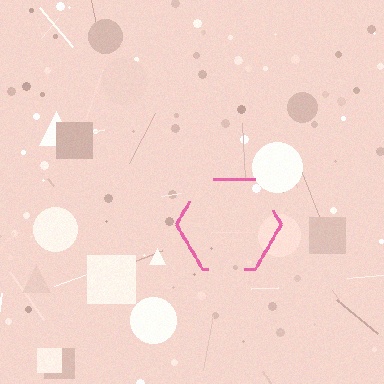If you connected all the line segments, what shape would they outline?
They would outline a hexagon.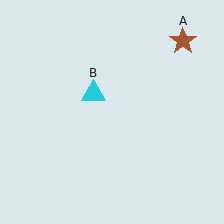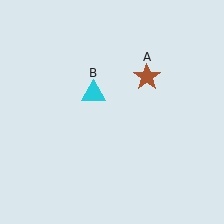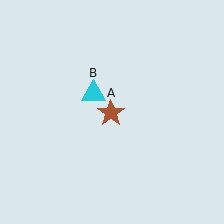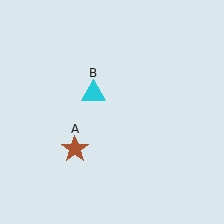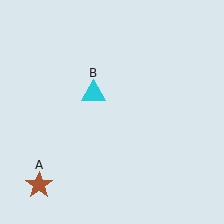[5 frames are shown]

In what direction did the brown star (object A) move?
The brown star (object A) moved down and to the left.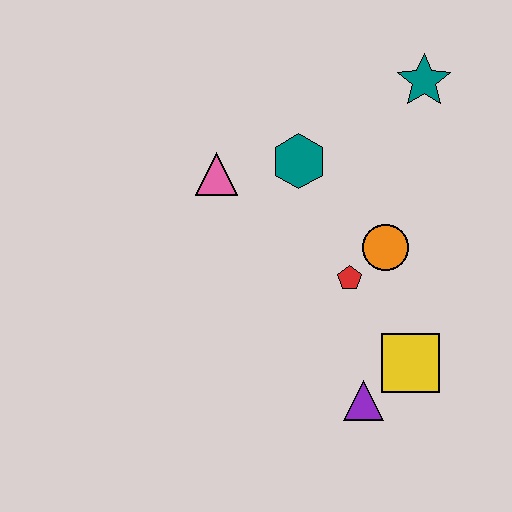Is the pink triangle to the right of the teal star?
No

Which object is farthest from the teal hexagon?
The purple triangle is farthest from the teal hexagon.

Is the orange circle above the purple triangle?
Yes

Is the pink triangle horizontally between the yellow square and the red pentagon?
No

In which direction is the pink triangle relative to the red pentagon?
The pink triangle is to the left of the red pentagon.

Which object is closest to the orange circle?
The red pentagon is closest to the orange circle.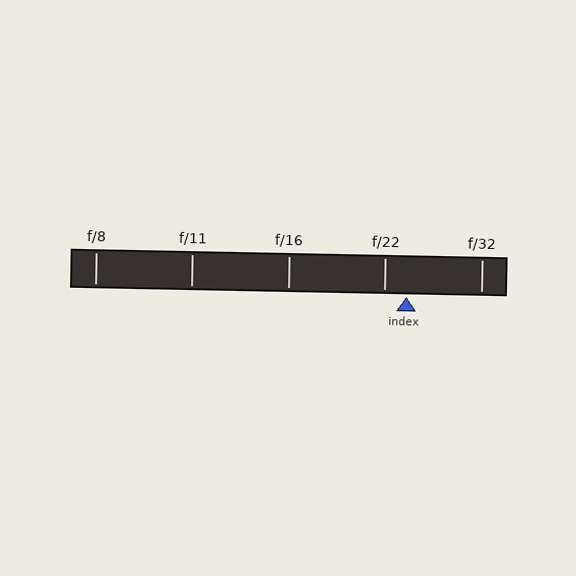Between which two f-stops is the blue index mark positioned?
The index mark is between f/22 and f/32.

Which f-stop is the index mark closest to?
The index mark is closest to f/22.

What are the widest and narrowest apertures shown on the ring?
The widest aperture shown is f/8 and the narrowest is f/32.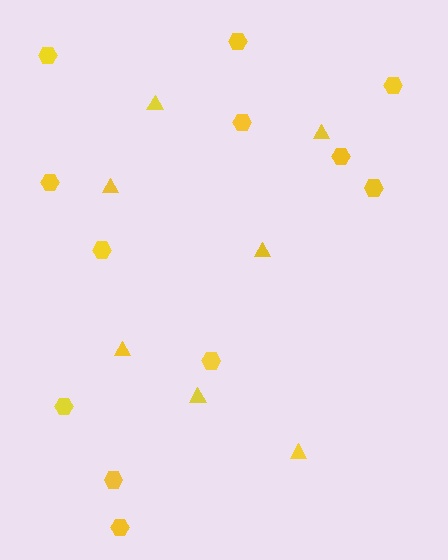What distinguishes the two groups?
There are 2 groups: one group of triangles (7) and one group of hexagons (12).